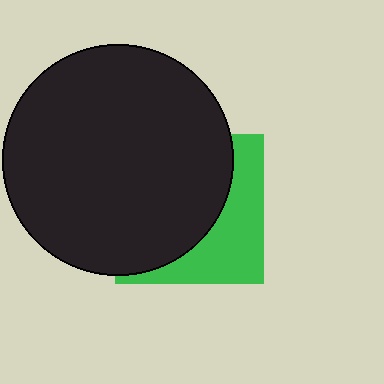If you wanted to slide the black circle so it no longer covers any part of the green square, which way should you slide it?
Slide it left — that is the most direct way to separate the two shapes.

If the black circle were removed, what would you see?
You would see the complete green square.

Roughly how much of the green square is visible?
A small part of it is visible (roughly 37%).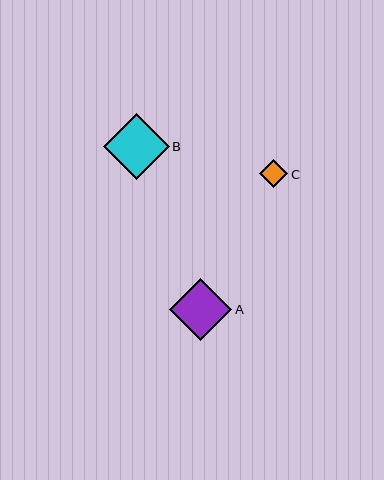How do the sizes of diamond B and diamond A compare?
Diamond B and diamond A are approximately the same size.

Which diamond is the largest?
Diamond B is the largest with a size of approximately 65 pixels.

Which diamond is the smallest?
Diamond C is the smallest with a size of approximately 28 pixels.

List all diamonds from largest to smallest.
From largest to smallest: B, A, C.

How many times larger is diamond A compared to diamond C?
Diamond A is approximately 2.2 times the size of diamond C.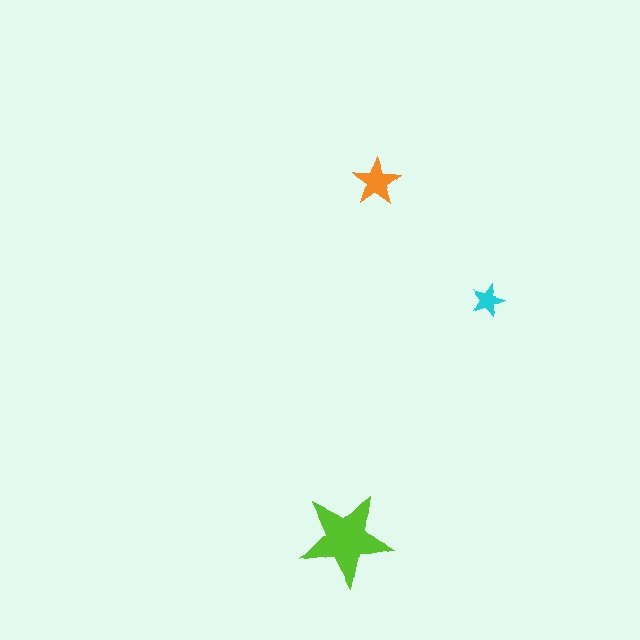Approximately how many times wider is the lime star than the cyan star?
About 3 times wider.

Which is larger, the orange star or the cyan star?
The orange one.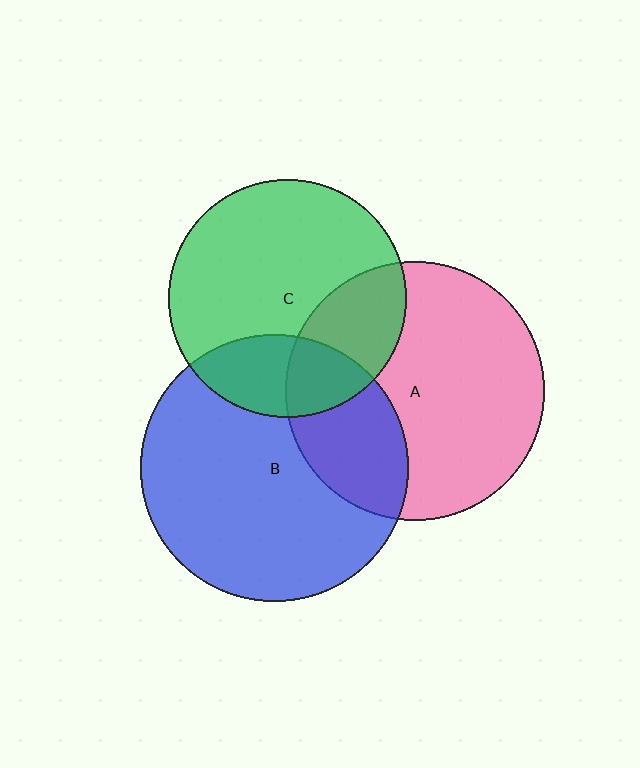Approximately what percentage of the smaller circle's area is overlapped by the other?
Approximately 30%.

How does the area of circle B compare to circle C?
Approximately 1.3 times.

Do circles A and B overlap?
Yes.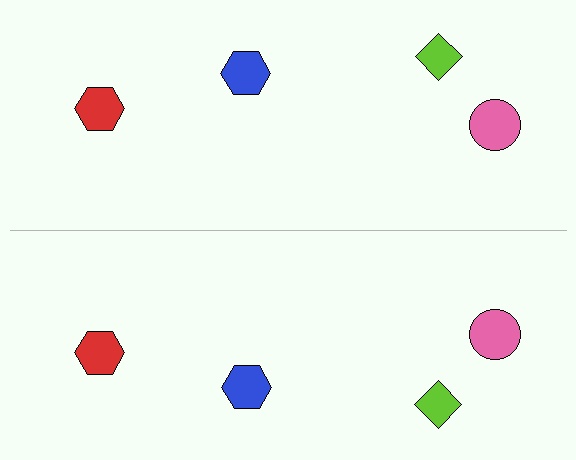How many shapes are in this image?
There are 8 shapes in this image.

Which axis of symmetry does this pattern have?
The pattern has a horizontal axis of symmetry running through the center of the image.